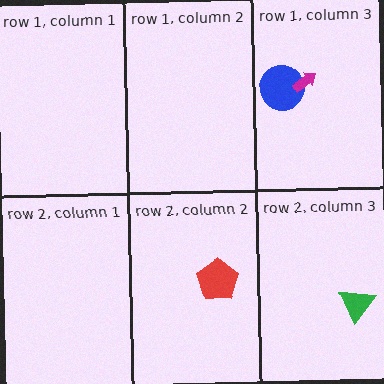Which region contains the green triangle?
The row 2, column 3 region.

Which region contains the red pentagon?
The row 2, column 2 region.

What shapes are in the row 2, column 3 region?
The green triangle.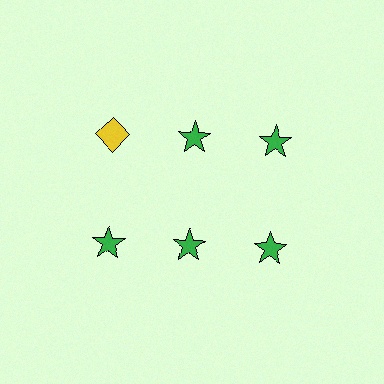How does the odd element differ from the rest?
It differs in both color (yellow instead of green) and shape (diamond instead of star).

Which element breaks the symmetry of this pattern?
The yellow diamond in the top row, leftmost column breaks the symmetry. All other shapes are green stars.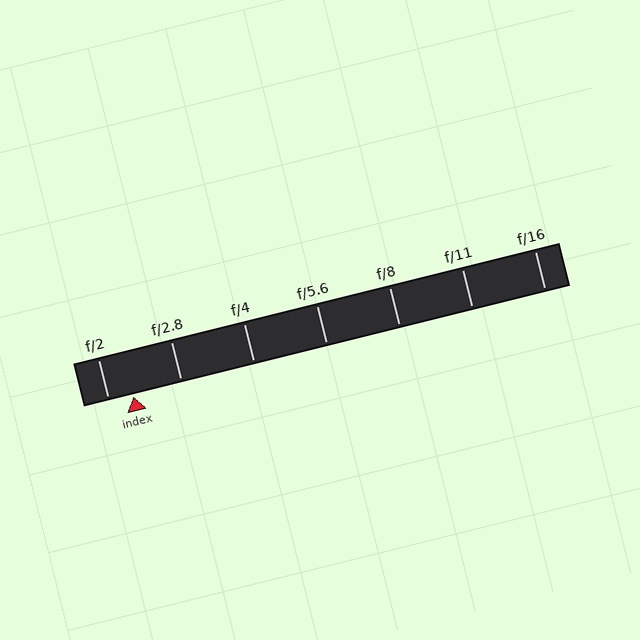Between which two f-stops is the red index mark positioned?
The index mark is between f/2 and f/2.8.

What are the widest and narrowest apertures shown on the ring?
The widest aperture shown is f/2 and the narrowest is f/16.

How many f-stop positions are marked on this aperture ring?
There are 7 f-stop positions marked.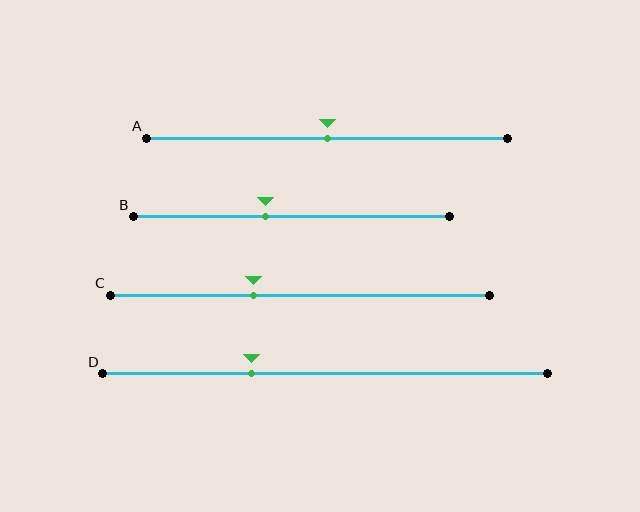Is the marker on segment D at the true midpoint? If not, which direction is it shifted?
No, the marker on segment D is shifted to the left by about 16% of the segment length.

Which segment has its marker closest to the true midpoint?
Segment A has its marker closest to the true midpoint.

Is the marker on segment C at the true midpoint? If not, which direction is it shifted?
No, the marker on segment C is shifted to the left by about 12% of the segment length.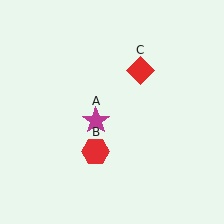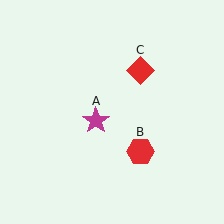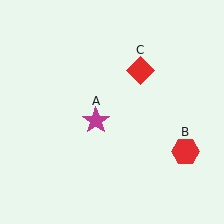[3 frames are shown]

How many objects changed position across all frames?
1 object changed position: red hexagon (object B).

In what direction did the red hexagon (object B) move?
The red hexagon (object B) moved right.